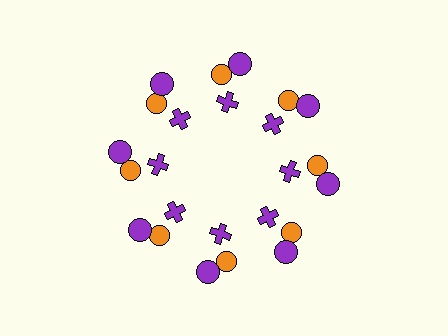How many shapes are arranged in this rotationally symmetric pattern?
There are 24 shapes, arranged in 8 groups of 3.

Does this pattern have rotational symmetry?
Yes, this pattern has 8-fold rotational symmetry. It looks the same after rotating 45 degrees around the center.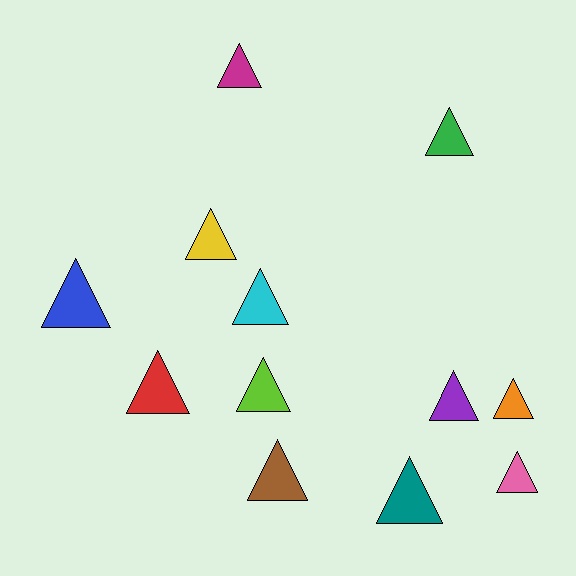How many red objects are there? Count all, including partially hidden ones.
There is 1 red object.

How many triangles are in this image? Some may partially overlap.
There are 12 triangles.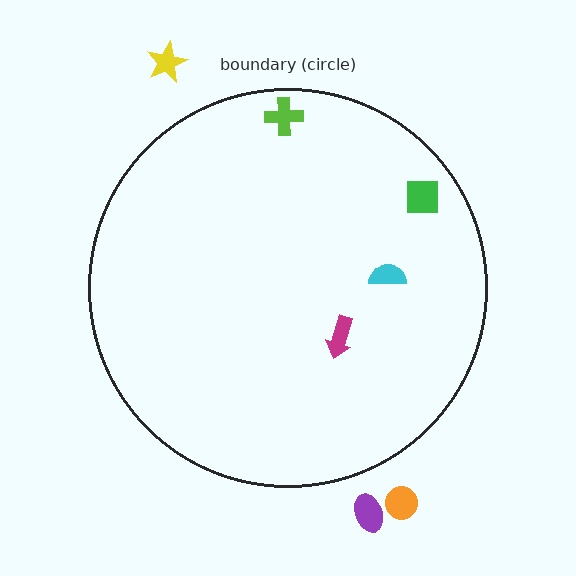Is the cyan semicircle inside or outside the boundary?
Inside.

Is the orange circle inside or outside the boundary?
Outside.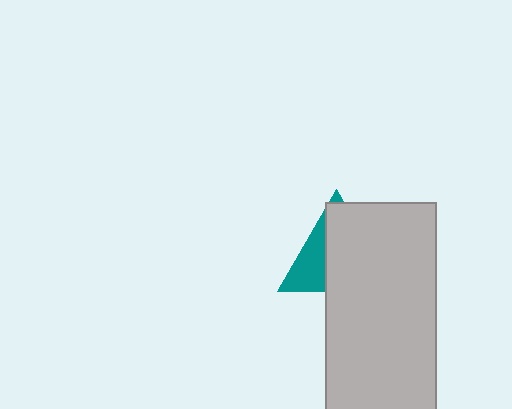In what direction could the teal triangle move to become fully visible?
The teal triangle could move left. That would shift it out from behind the light gray rectangle entirely.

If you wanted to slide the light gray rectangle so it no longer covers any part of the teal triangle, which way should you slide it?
Slide it right — that is the most direct way to separate the two shapes.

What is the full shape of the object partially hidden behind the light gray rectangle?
The partially hidden object is a teal triangle.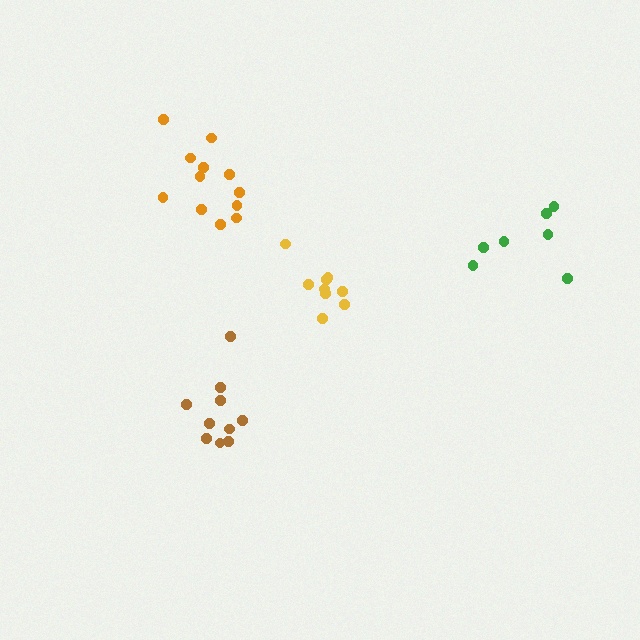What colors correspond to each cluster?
The clusters are colored: orange, yellow, brown, green.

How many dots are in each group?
Group 1: 12 dots, Group 2: 9 dots, Group 3: 10 dots, Group 4: 7 dots (38 total).